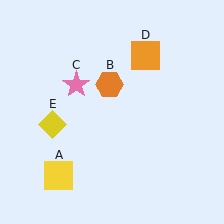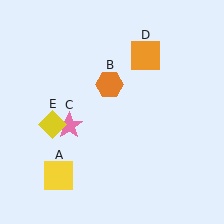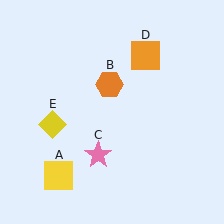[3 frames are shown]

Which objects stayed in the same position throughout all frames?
Yellow square (object A) and orange hexagon (object B) and orange square (object D) and yellow diamond (object E) remained stationary.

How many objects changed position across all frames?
1 object changed position: pink star (object C).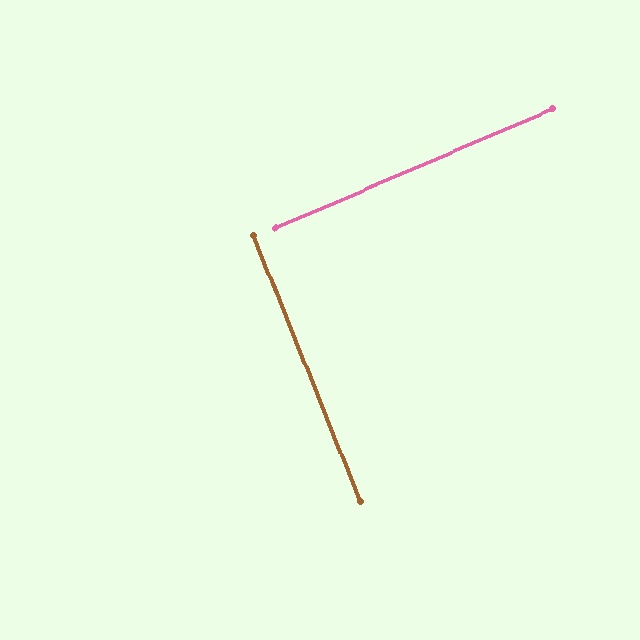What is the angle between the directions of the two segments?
Approximately 89 degrees.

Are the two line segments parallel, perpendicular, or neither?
Perpendicular — they meet at approximately 89°.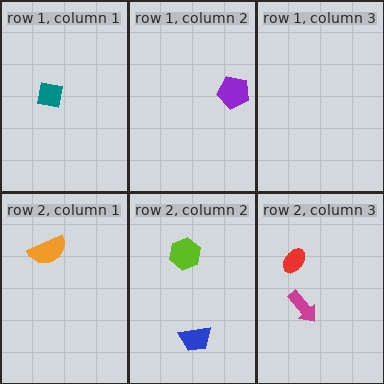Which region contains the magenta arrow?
The row 2, column 3 region.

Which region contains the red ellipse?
The row 2, column 3 region.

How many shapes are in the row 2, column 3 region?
2.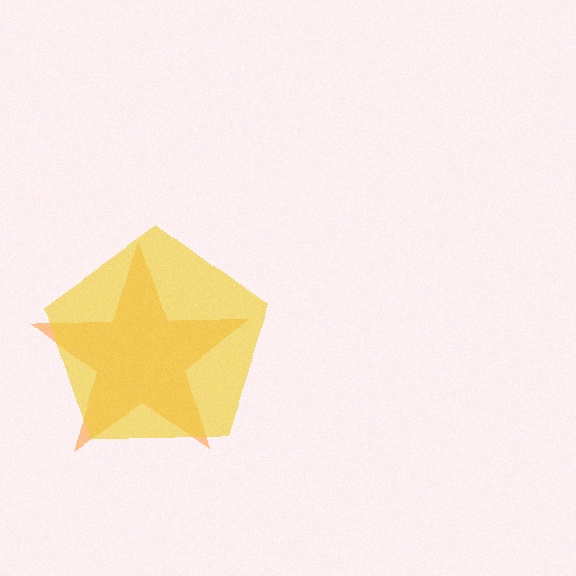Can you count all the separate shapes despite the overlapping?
Yes, there are 2 separate shapes.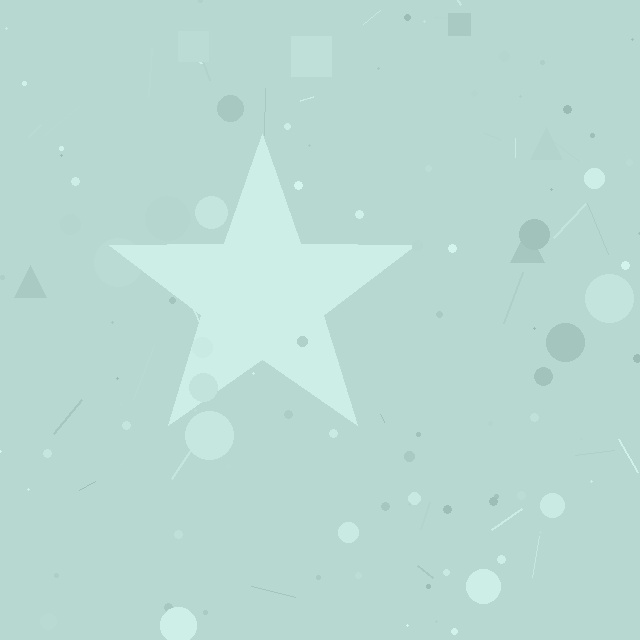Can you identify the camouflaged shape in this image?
The camouflaged shape is a star.